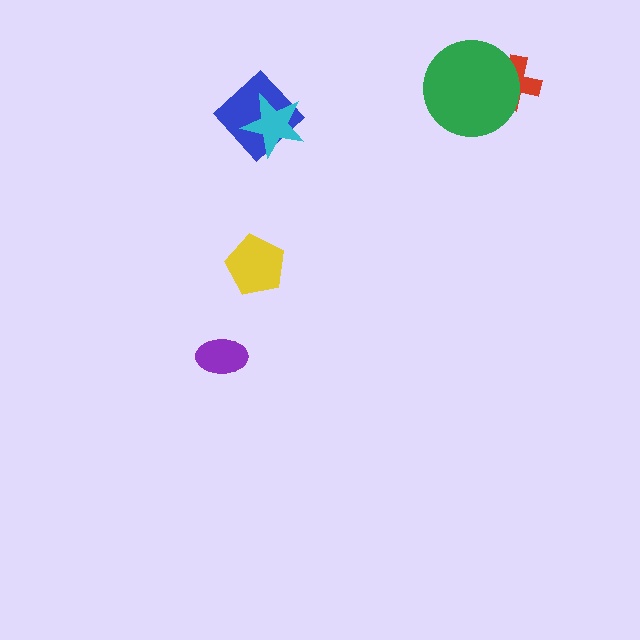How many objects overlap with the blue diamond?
1 object overlaps with the blue diamond.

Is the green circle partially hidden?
No, no other shape covers it.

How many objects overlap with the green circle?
1 object overlaps with the green circle.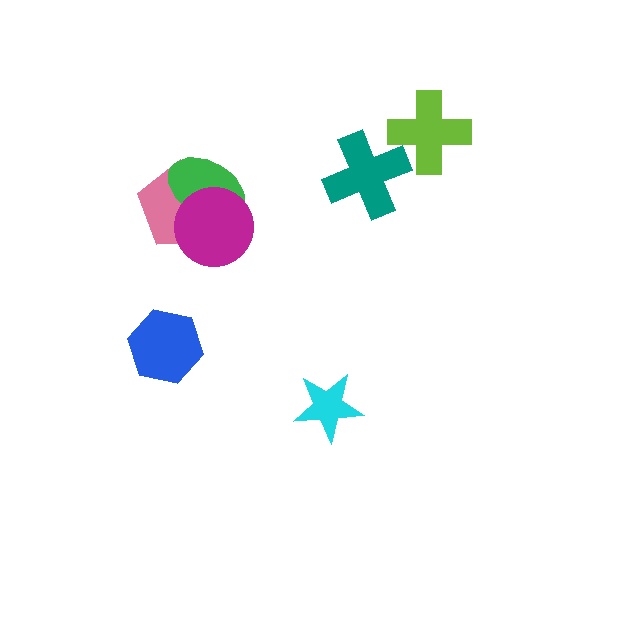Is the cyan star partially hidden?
No, no other shape covers it.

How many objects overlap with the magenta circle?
2 objects overlap with the magenta circle.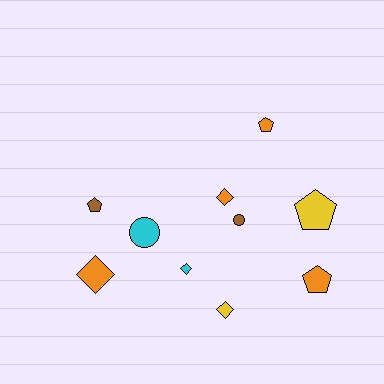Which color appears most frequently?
Orange, with 4 objects.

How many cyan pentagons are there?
There are no cyan pentagons.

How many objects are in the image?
There are 10 objects.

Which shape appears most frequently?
Diamond, with 4 objects.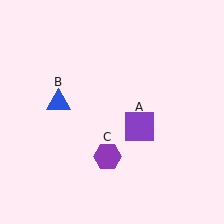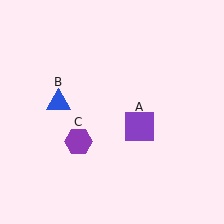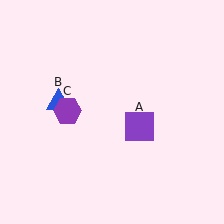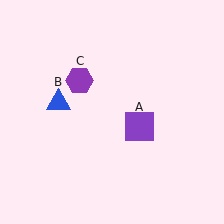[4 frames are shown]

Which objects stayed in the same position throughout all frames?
Purple square (object A) and blue triangle (object B) remained stationary.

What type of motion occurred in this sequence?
The purple hexagon (object C) rotated clockwise around the center of the scene.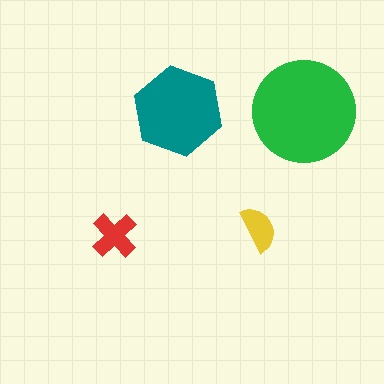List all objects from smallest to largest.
The yellow semicircle, the red cross, the teal hexagon, the green circle.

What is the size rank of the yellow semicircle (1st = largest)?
4th.